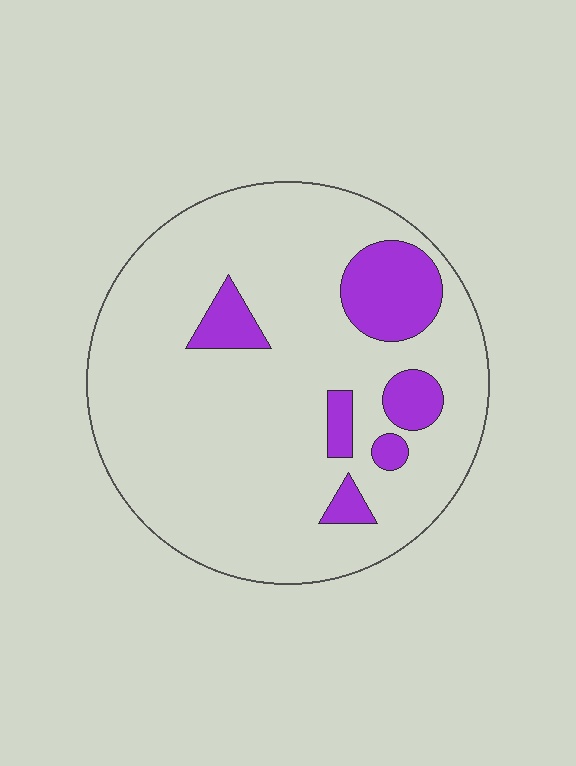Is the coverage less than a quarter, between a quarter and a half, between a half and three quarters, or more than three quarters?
Less than a quarter.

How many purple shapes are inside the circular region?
6.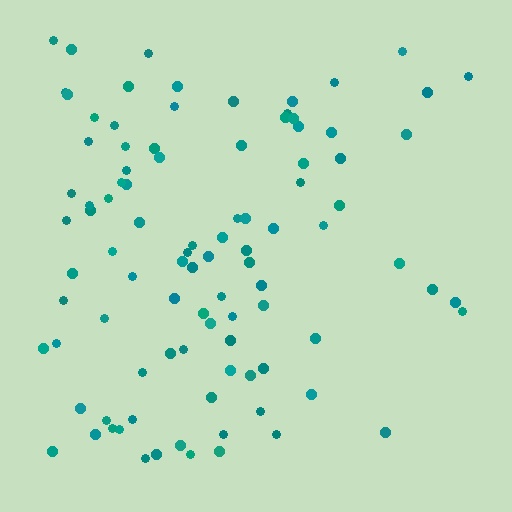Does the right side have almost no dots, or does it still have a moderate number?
Still a moderate number, just noticeably fewer than the left.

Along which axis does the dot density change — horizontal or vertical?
Horizontal.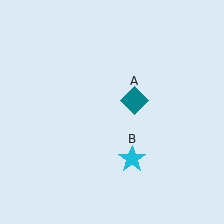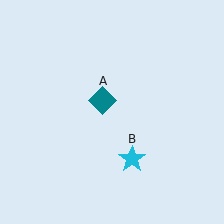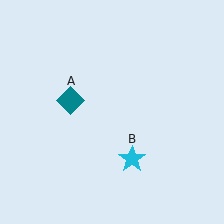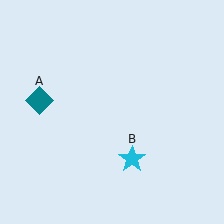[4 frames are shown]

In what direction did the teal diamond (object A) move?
The teal diamond (object A) moved left.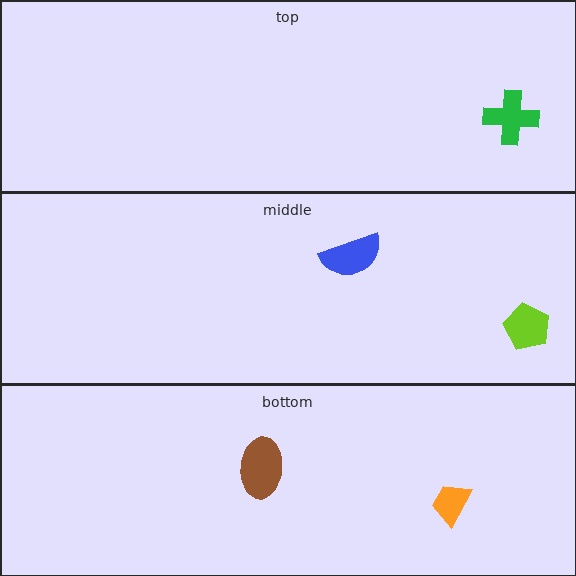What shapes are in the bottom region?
The brown ellipse, the orange trapezoid.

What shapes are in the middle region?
The blue semicircle, the lime pentagon.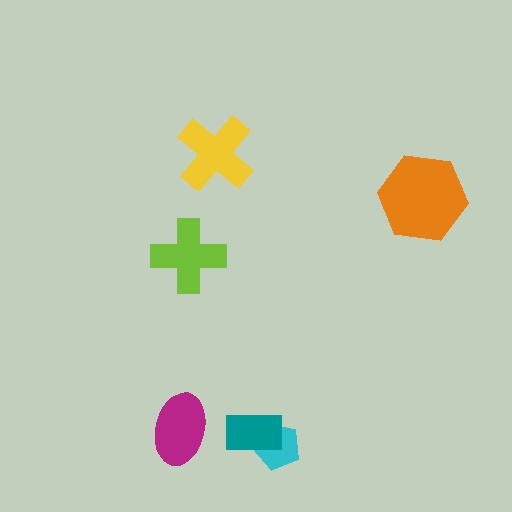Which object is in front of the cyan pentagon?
The teal rectangle is in front of the cyan pentagon.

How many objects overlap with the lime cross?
0 objects overlap with the lime cross.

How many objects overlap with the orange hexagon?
0 objects overlap with the orange hexagon.